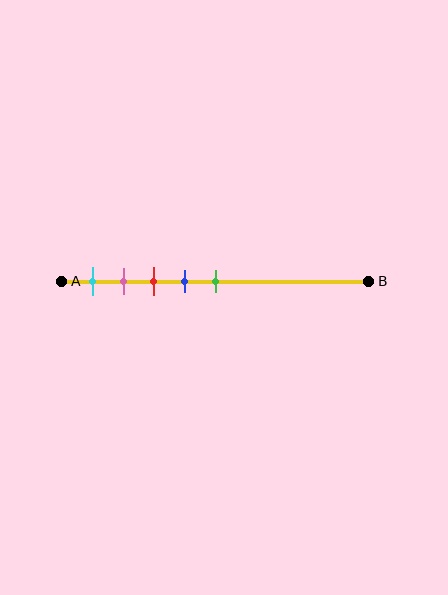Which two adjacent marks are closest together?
The pink and red marks are the closest adjacent pair.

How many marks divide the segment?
There are 5 marks dividing the segment.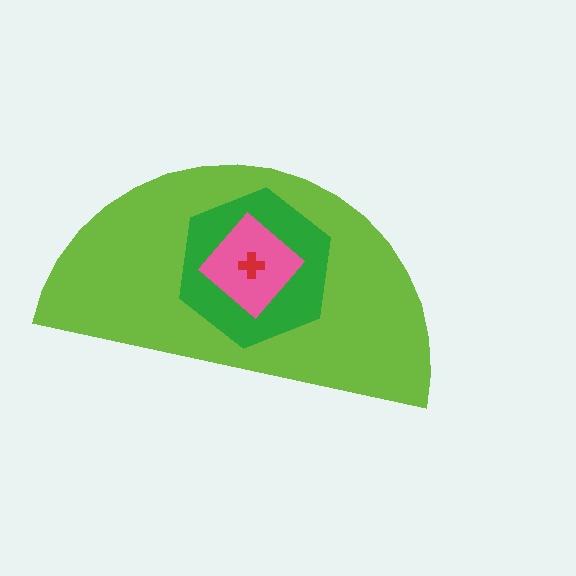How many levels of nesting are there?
4.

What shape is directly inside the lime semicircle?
The green hexagon.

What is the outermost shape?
The lime semicircle.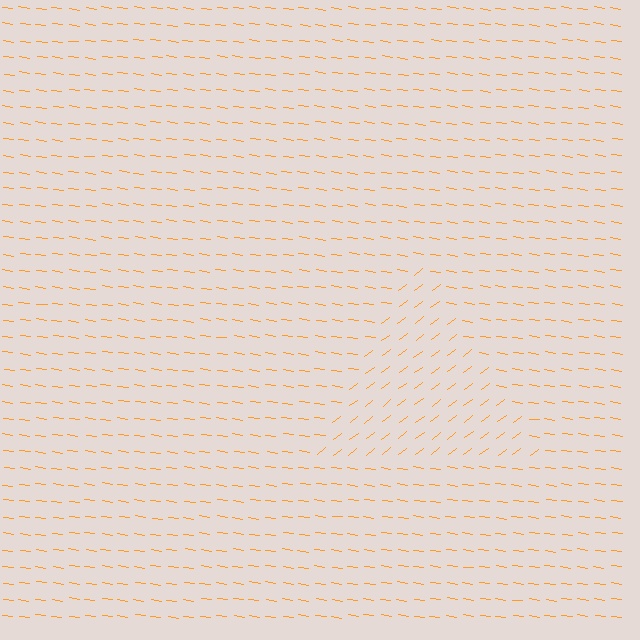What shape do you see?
I see a triangle.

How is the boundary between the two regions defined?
The boundary is defined purely by a change in line orientation (approximately 45 degrees difference). All lines are the same color and thickness.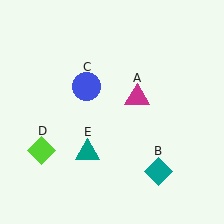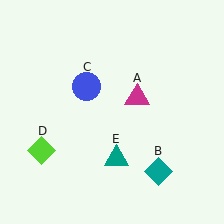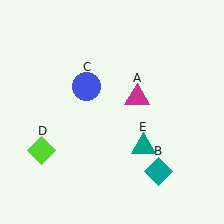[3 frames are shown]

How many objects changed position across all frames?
1 object changed position: teal triangle (object E).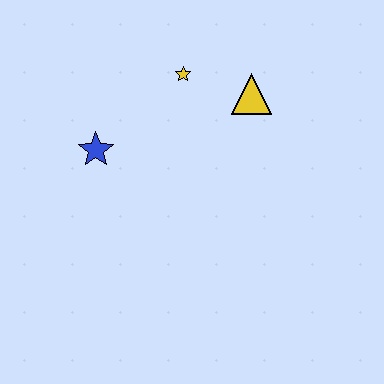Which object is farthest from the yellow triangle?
The blue star is farthest from the yellow triangle.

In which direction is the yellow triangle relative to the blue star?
The yellow triangle is to the right of the blue star.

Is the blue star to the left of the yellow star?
Yes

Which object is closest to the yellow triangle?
The yellow star is closest to the yellow triangle.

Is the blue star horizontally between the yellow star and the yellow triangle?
No